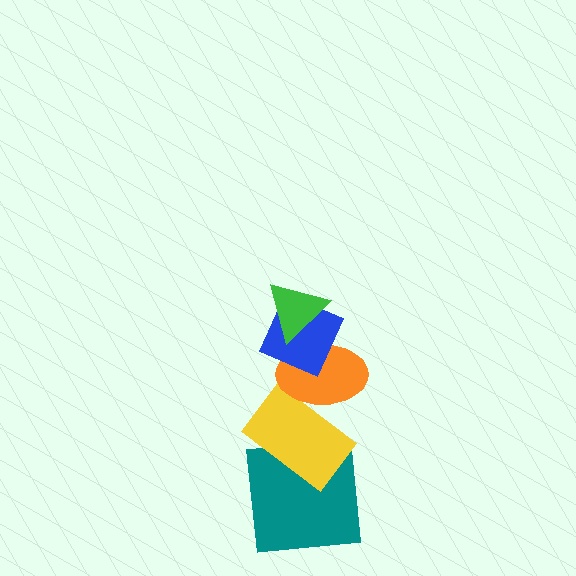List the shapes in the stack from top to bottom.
From top to bottom: the green triangle, the blue diamond, the orange ellipse, the yellow rectangle, the teal square.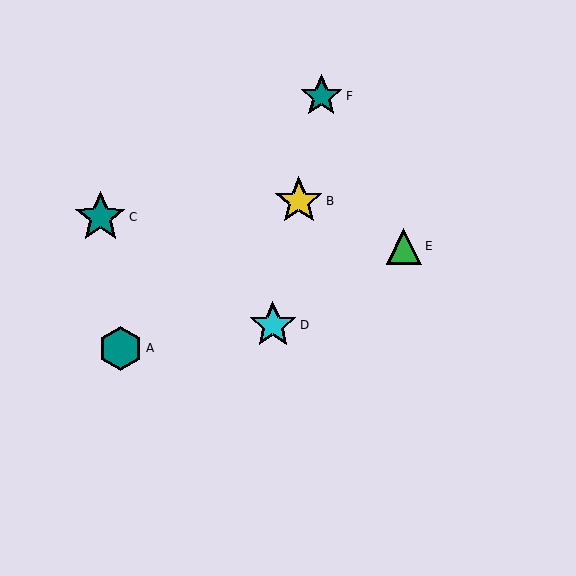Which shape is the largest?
The teal star (labeled C) is the largest.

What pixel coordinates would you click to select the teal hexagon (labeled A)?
Click at (120, 348) to select the teal hexagon A.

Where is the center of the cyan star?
The center of the cyan star is at (273, 325).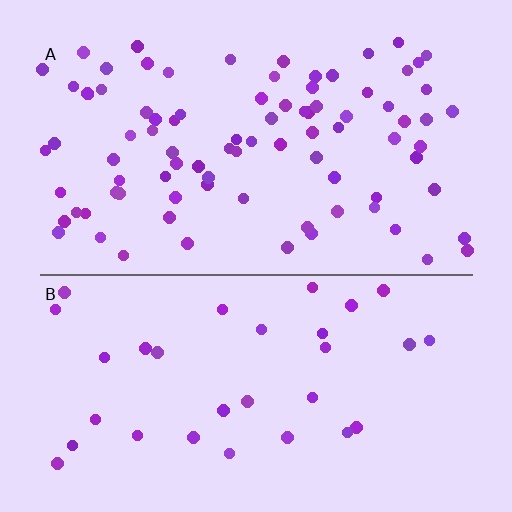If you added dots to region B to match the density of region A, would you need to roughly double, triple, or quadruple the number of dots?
Approximately triple.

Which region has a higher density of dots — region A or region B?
A (the top).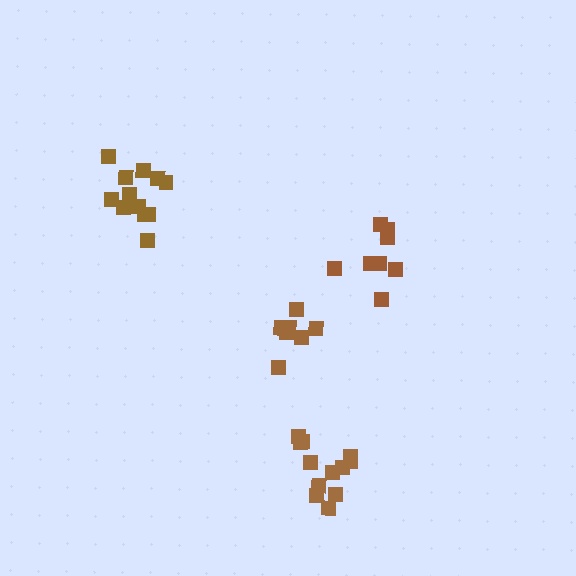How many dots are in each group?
Group 1: 8 dots, Group 2: 12 dots, Group 3: 8 dots, Group 4: 13 dots (41 total).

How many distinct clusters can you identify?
There are 4 distinct clusters.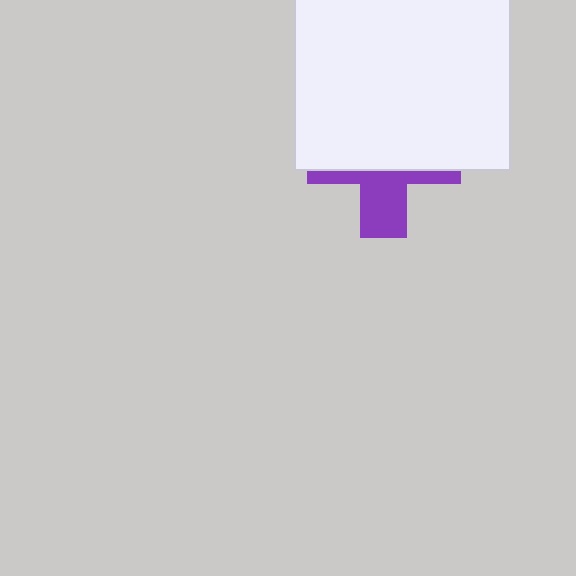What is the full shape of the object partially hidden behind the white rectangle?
The partially hidden object is a purple cross.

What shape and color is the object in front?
The object in front is a white rectangle.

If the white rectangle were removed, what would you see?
You would see the complete purple cross.